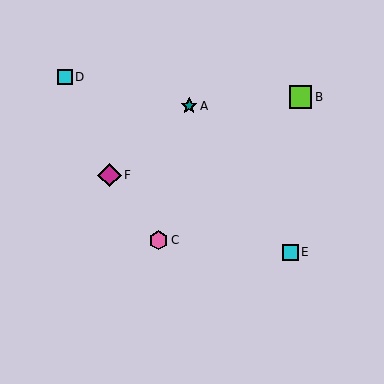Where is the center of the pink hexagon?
The center of the pink hexagon is at (158, 240).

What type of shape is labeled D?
Shape D is a cyan square.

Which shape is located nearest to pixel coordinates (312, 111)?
The lime square (labeled B) at (301, 97) is nearest to that location.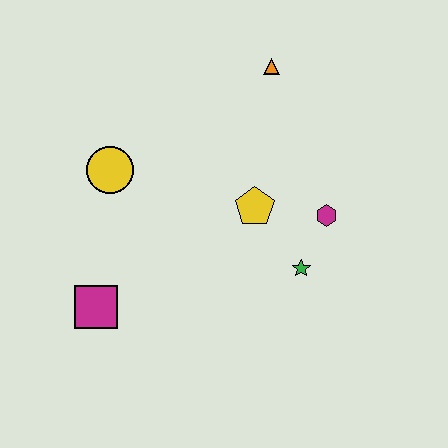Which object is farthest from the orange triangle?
The magenta square is farthest from the orange triangle.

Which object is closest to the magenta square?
The yellow circle is closest to the magenta square.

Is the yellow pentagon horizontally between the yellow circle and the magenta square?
No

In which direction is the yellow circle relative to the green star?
The yellow circle is to the left of the green star.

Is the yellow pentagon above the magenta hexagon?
Yes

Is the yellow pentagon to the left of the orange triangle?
Yes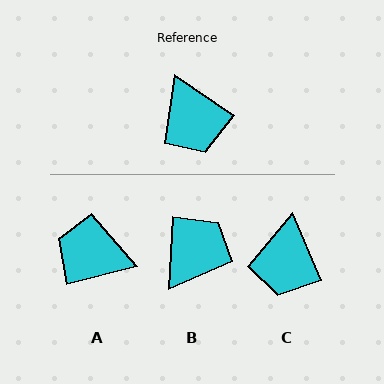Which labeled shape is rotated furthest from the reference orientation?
A, about 131 degrees away.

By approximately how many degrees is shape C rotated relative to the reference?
Approximately 32 degrees clockwise.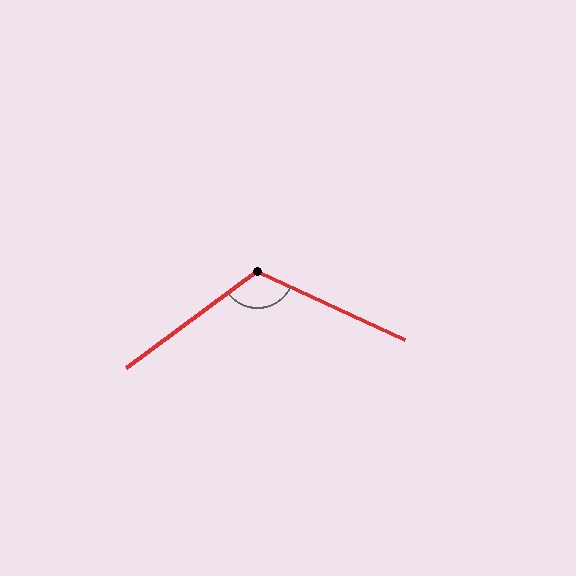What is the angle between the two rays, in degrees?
Approximately 119 degrees.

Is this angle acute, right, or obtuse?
It is obtuse.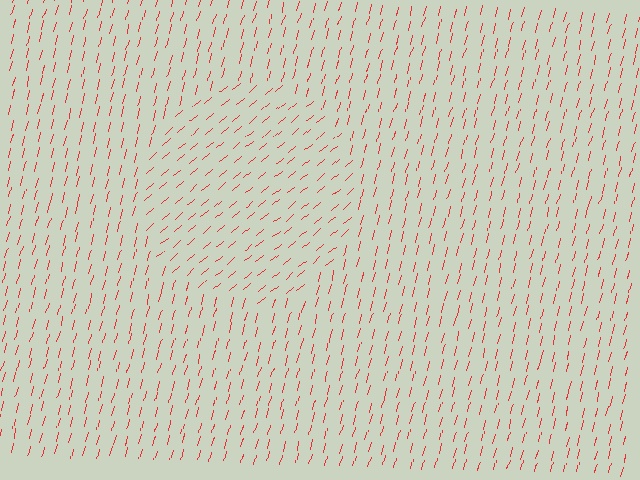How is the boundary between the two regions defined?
The boundary is defined purely by a change in line orientation (approximately 36 degrees difference). All lines are the same color and thickness.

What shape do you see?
I see a circle.